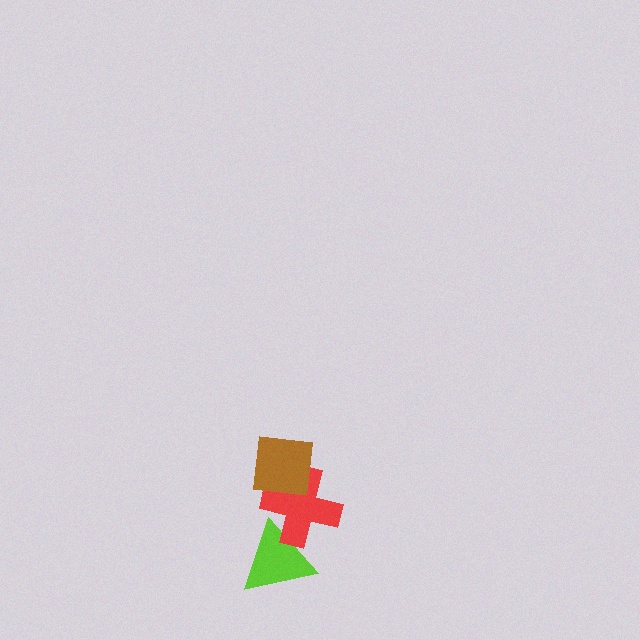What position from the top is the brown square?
The brown square is 1st from the top.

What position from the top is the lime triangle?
The lime triangle is 3rd from the top.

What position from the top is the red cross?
The red cross is 2nd from the top.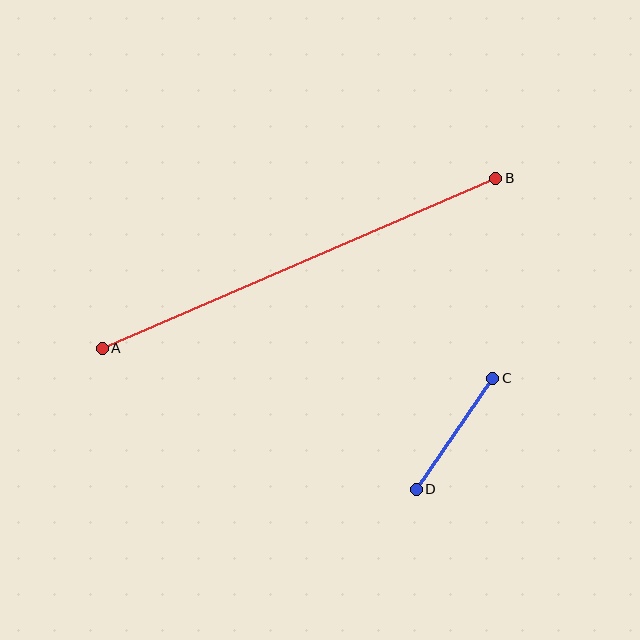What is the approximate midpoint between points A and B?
The midpoint is at approximately (299, 263) pixels.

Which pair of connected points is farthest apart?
Points A and B are farthest apart.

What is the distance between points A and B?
The distance is approximately 429 pixels.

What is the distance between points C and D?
The distance is approximately 135 pixels.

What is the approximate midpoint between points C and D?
The midpoint is at approximately (454, 434) pixels.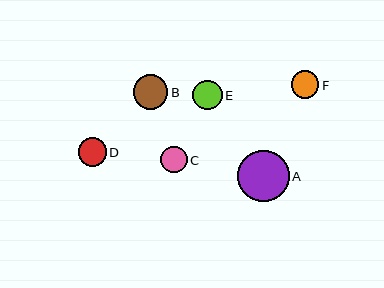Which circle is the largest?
Circle A is the largest with a size of approximately 51 pixels.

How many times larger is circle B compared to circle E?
Circle B is approximately 1.2 times the size of circle E.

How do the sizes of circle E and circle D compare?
Circle E and circle D are approximately the same size.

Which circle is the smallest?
Circle C is the smallest with a size of approximately 26 pixels.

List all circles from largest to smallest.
From largest to smallest: A, B, E, D, F, C.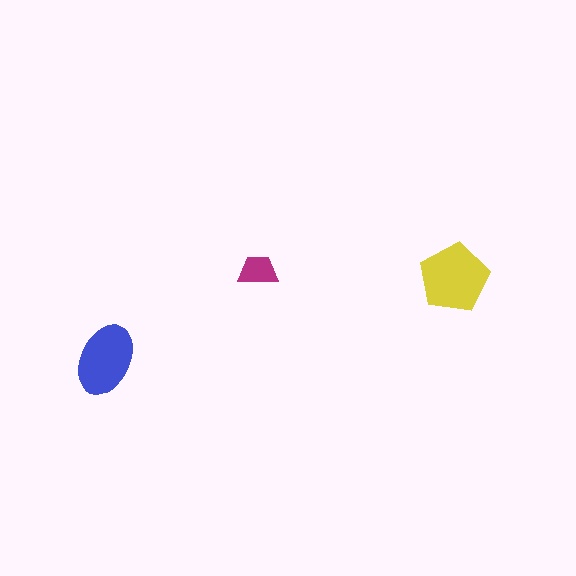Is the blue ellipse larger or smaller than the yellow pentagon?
Smaller.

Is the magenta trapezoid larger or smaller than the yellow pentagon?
Smaller.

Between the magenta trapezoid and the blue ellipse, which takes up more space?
The blue ellipse.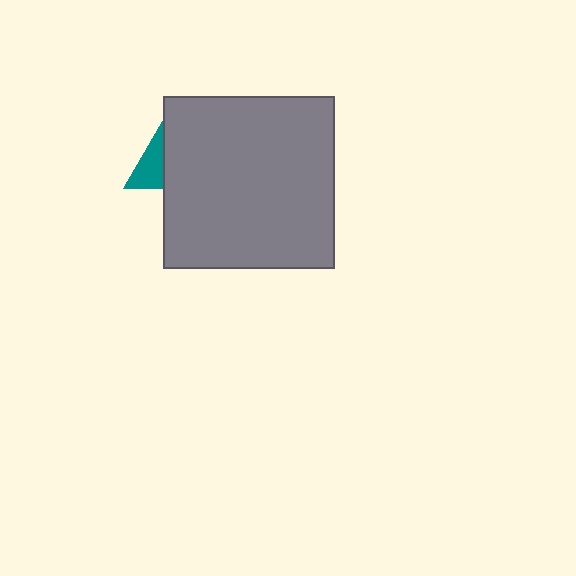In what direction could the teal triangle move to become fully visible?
The teal triangle could move left. That would shift it out from behind the gray square entirely.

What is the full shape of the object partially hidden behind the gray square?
The partially hidden object is a teal triangle.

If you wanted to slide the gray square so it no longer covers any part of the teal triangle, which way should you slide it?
Slide it right — that is the most direct way to separate the two shapes.